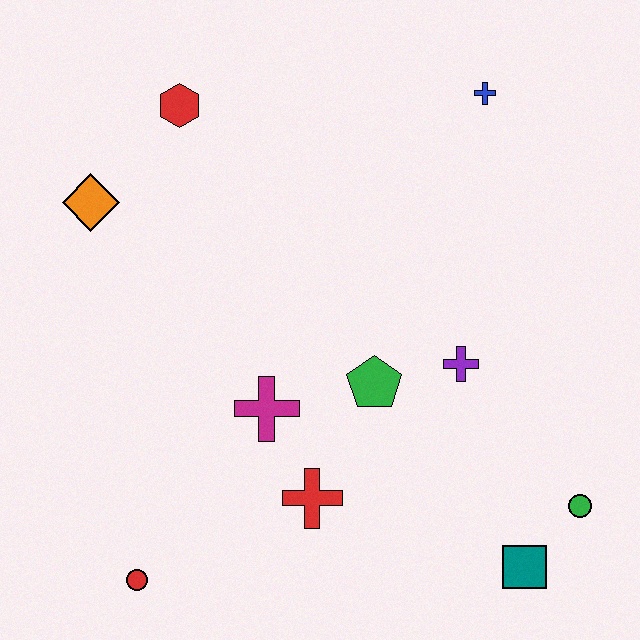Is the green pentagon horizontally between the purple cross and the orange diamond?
Yes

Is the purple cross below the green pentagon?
No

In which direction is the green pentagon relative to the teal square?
The green pentagon is above the teal square.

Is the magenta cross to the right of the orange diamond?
Yes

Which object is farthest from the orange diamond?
The green circle is farthest from the orange diamond.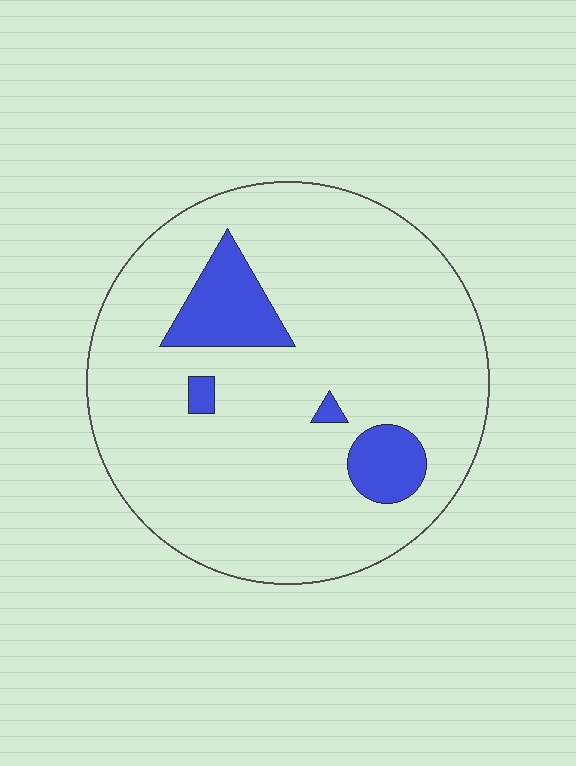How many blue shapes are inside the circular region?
4.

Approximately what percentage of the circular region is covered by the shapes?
Approximately 10%.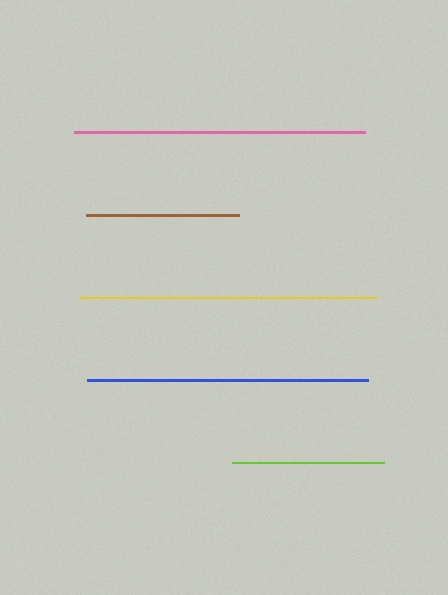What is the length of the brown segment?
The brown segment is approximately 153 pixels long.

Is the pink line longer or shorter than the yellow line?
The yellow line is longer than the pink line.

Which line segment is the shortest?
The lime line is the shortest at approximately 152 pixels.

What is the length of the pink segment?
The pink segment is approximately 290 pixels long.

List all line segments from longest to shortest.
From longest to shortest: yellow, pink, blue, brown, lime.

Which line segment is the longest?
The yellow line is the longest at approximately 298 pixels.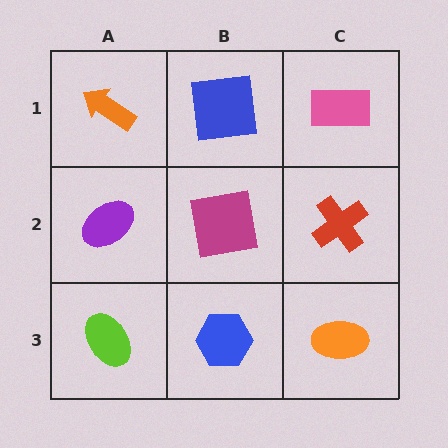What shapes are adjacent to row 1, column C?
A red cross (row 2, column C), a blue square (row 1, column B).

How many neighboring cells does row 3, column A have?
2.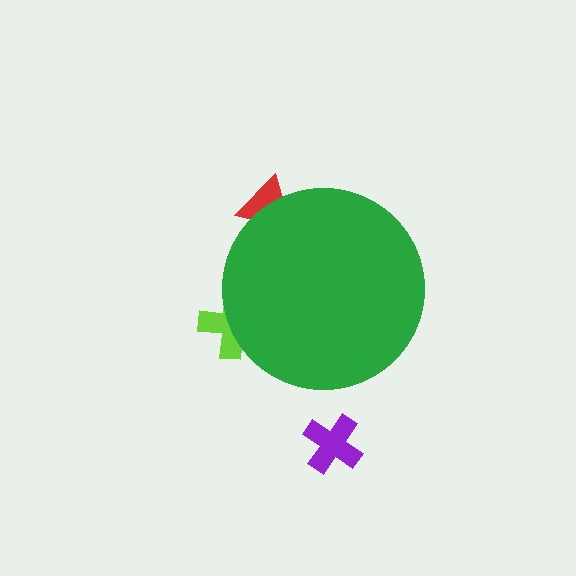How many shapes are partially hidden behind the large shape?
2 shapes are partially hidden.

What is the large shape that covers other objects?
A green circle.